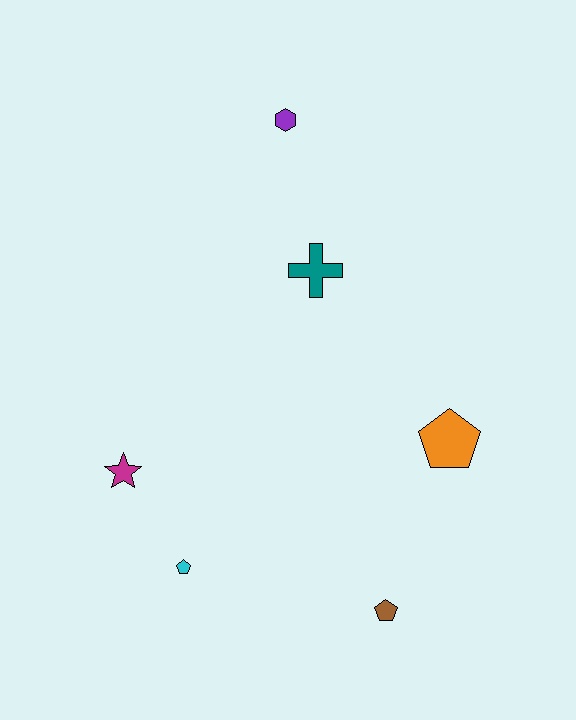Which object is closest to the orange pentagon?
The brown pentagon is closest to the orange pentagon.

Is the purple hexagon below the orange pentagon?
No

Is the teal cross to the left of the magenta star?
No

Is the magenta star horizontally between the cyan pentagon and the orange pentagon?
No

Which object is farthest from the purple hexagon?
The brown pentagon is farthest from the purple hexagon.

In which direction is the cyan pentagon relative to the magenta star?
The cyan pentagon is below the magenta star.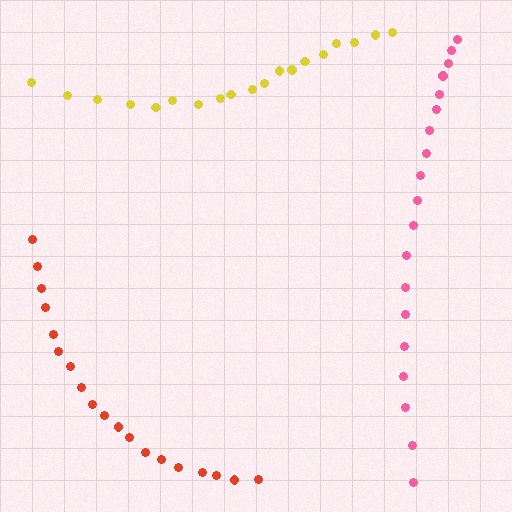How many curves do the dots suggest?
There are 3 distinct paths.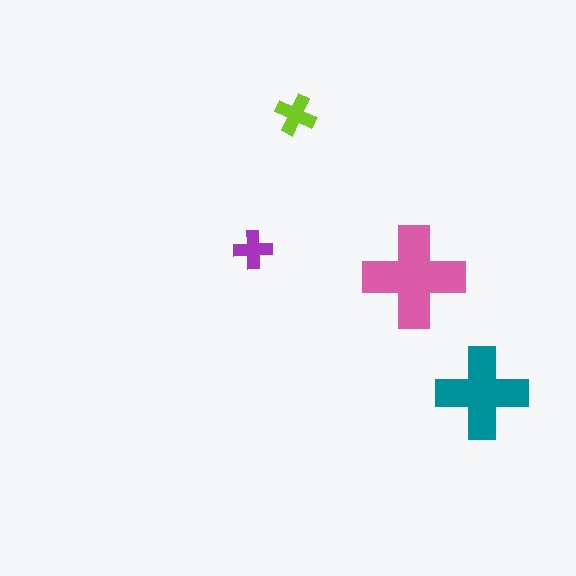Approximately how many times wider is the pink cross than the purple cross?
About 2.5 times wider.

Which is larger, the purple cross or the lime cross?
The lime one.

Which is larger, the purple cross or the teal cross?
The teal one.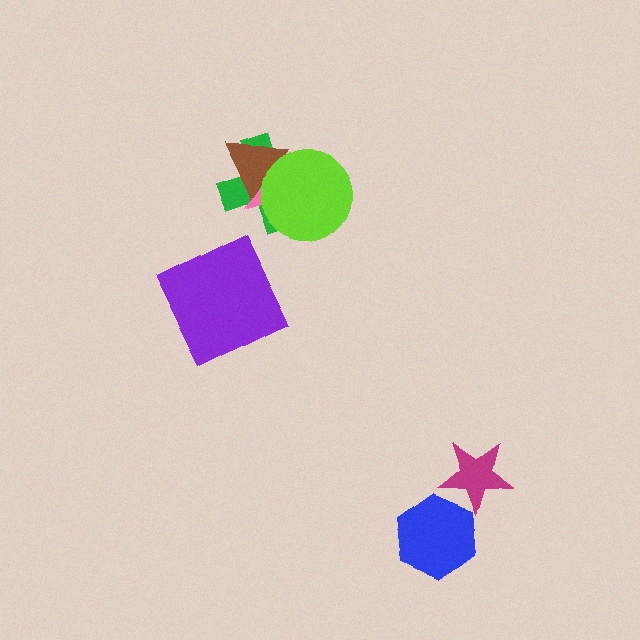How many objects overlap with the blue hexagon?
1 object overlaps with the blue hexagon.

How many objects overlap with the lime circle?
3 objects overlap with the lime circle.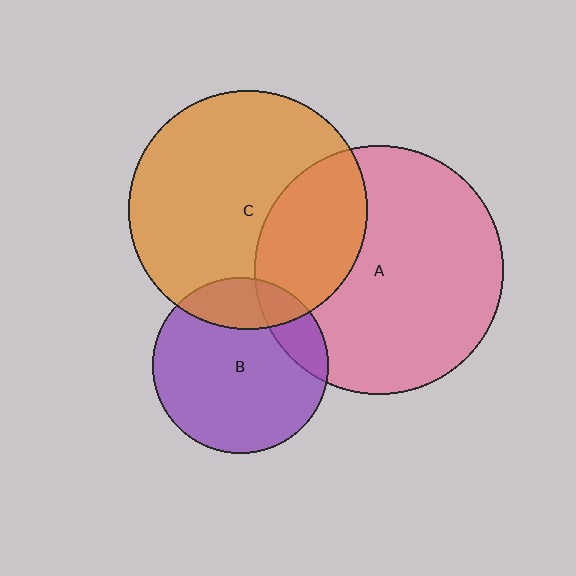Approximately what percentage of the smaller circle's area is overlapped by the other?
Approximately 30%.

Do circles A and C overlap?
Yes.